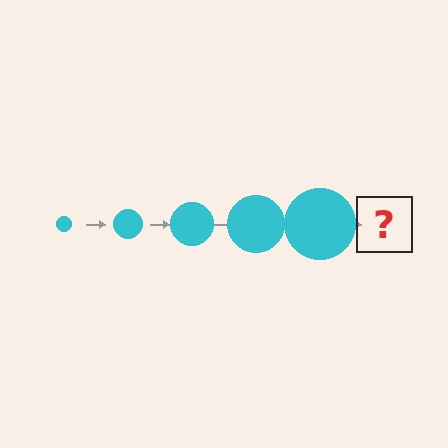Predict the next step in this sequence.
The next step is a cyan circle, larger than the previous one.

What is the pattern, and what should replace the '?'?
The pattern is that the circle gets progressively larger each step. The '?' should be a cyan circle, larger than the previous one.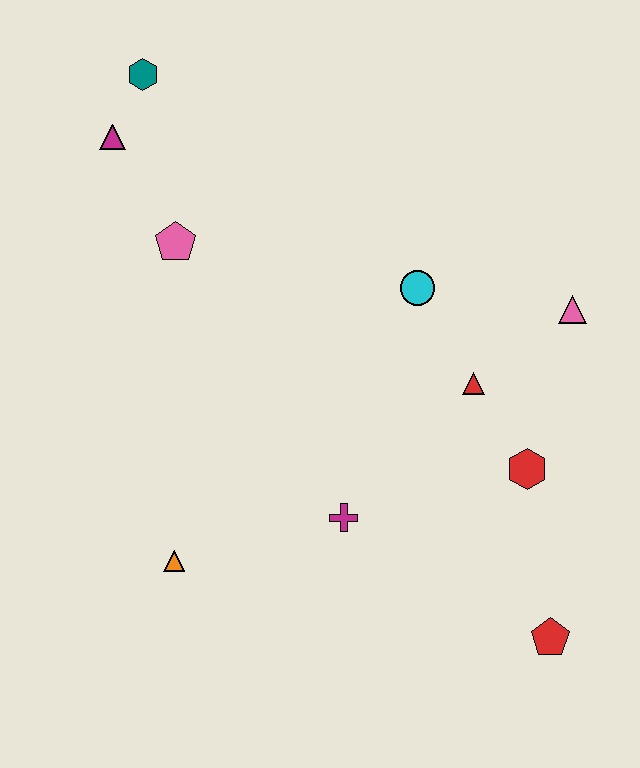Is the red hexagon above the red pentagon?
Yes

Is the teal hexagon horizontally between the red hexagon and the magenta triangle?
Yes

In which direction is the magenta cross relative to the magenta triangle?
The magenta cross is below the magenta triangle.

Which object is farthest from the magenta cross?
The teal hexagon is farthest from the magenta cross.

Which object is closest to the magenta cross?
The orange triangle is closest to the magenta cross.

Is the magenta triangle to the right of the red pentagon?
No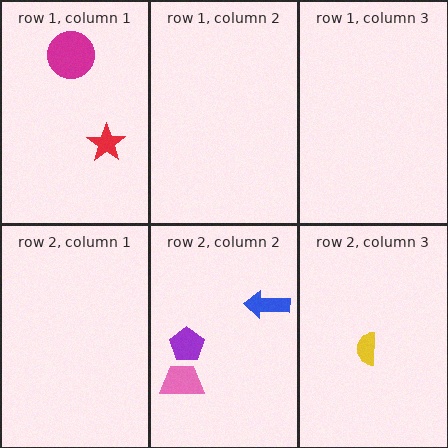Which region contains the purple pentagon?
The row 2, column 2 region.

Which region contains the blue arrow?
The row 2, column 2 region.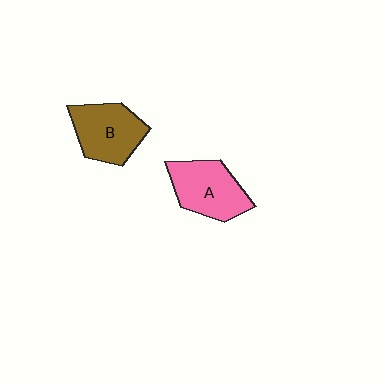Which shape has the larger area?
Shape A (pink).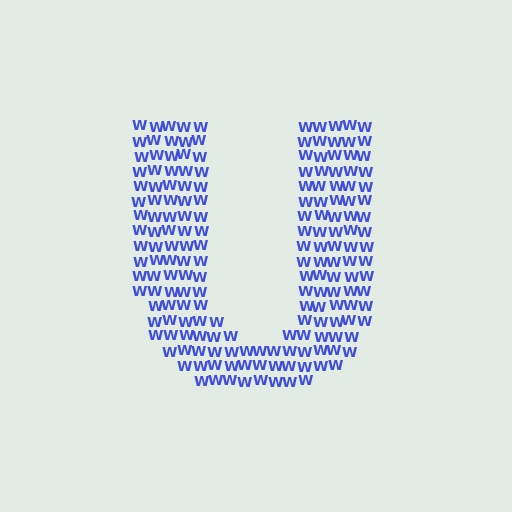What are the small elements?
The small elements are letter W's.